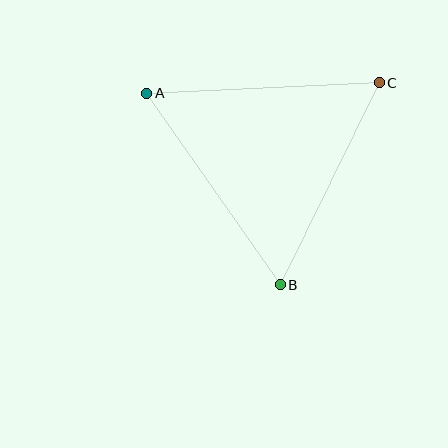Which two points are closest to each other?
Points B and C are closest to each other.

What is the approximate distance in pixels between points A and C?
The distance between A and C is approximately 233 pixels.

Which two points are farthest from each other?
Points A and B are farthest from each other.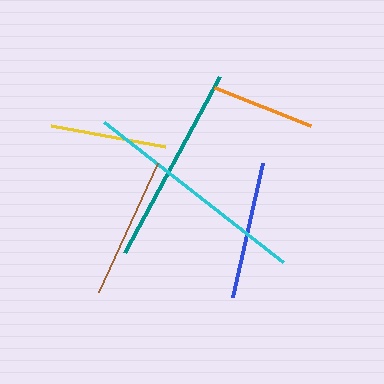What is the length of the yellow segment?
The yellow segment is approximately 117 pixels long.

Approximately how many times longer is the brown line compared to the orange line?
The brown line is approximately 1.4 times the length of the orange line.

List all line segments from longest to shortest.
From longest to shortest: cyan, teal, brown, blue, yellow, orange.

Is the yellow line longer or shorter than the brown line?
The brown line is longer than the yellow line.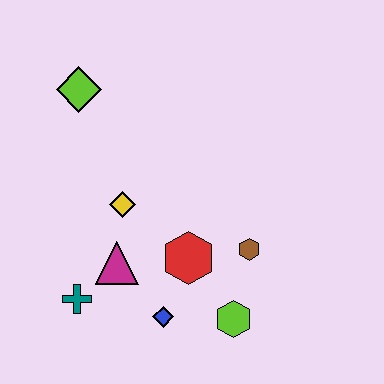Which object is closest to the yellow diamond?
The magenta triangle is closest to the yellow diamond.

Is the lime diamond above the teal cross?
Yes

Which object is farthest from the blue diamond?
The lime diamond is farthest from the blue diamond.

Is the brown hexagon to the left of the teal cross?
No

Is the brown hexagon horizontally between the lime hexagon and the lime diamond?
No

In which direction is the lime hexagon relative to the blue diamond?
The lime hexagon is to the right of the blue diamond.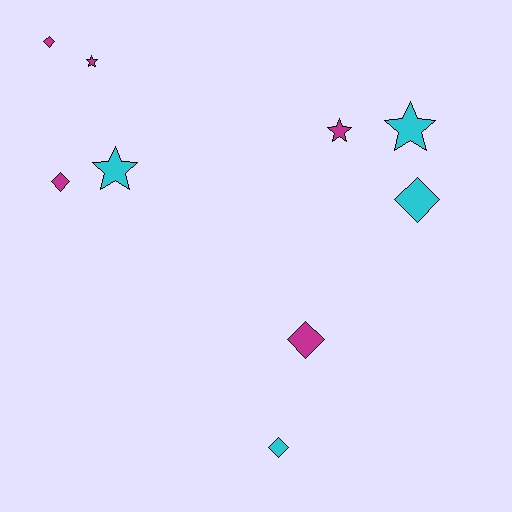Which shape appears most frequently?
Diamond, with 5 objects.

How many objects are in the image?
There are 9 objects.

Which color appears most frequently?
Magenta, with 5 objects.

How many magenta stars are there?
There are 2 magenta stars.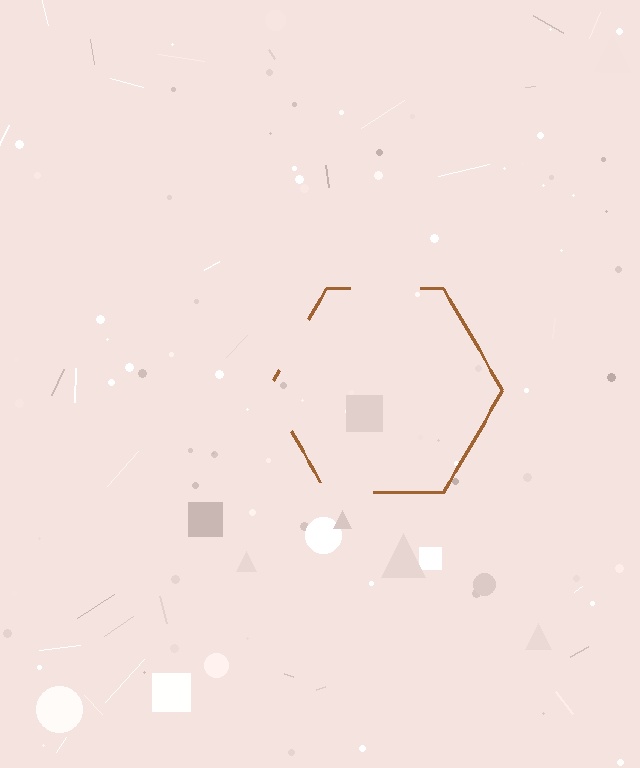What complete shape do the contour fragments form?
The contour fragments form a hexagon.